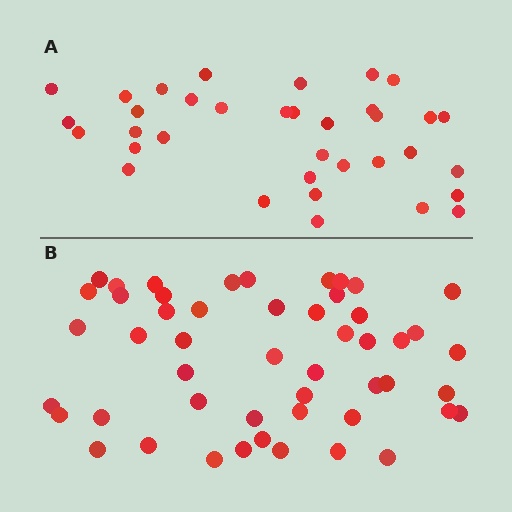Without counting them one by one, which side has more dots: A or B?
Region B (the bottom region) has more dots.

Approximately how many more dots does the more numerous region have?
Region B has approximately 15 more dots than region A.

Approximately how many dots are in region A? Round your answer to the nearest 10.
About 40 dots. (The exact count is 35, which rounds to 40.)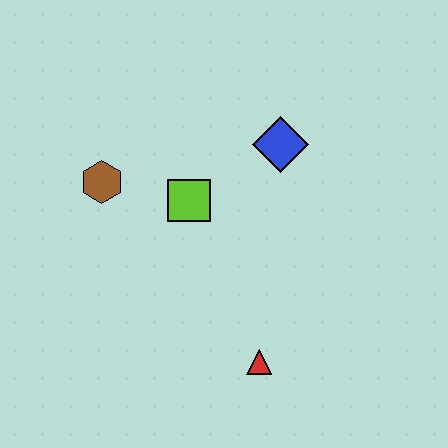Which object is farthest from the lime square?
The red triangle is farthest from the lime square.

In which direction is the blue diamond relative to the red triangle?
The blue diamond is above the red triangle.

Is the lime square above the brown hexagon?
No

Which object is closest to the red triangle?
The lime square is closest to the red triangle.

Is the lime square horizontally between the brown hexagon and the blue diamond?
Yes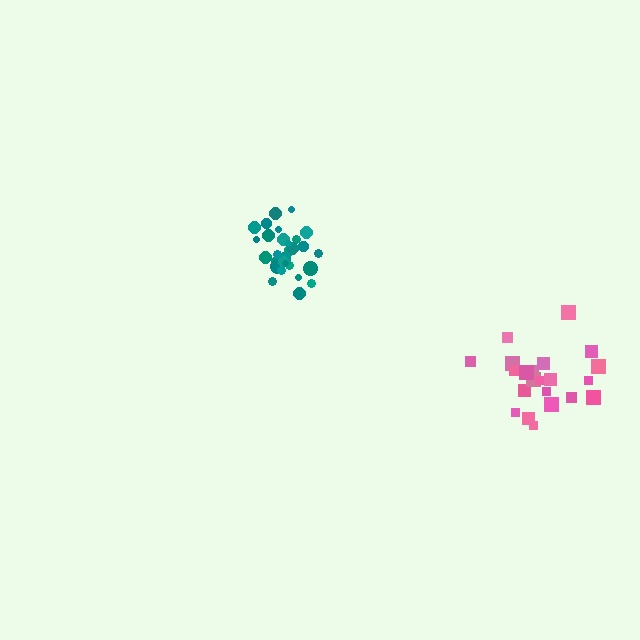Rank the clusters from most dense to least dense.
teal, pink.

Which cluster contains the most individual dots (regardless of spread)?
Teal (31).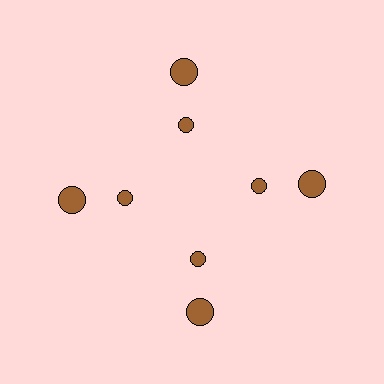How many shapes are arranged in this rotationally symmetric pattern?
There are 8 shapes, arranged in 4 groups of 2.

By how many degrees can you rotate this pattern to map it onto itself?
The pattern maps onto itself every 90 degrees of rotation.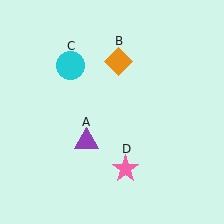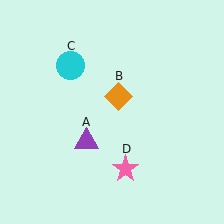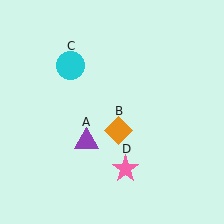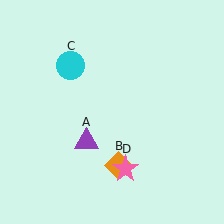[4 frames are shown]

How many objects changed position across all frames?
1 object changed position: orange diamond (object B).